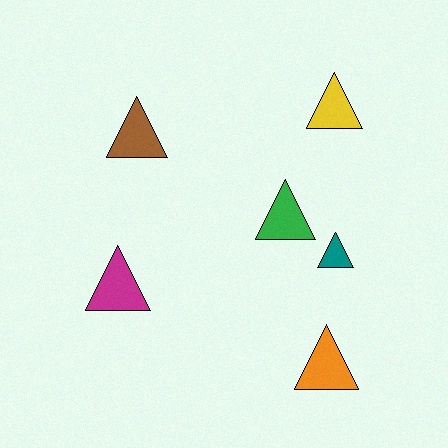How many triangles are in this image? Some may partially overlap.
There are 6 triangles.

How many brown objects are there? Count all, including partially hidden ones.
There is 1 brown object.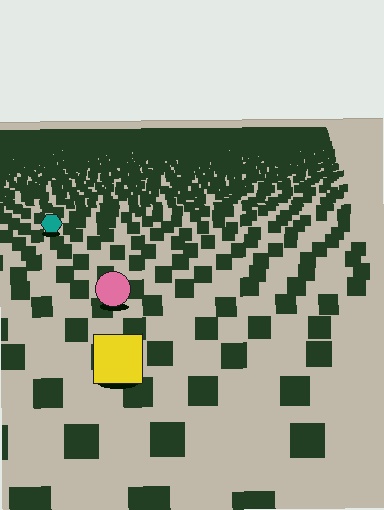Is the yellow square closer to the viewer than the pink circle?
Yes. The yellow square is closer — you can tell from the texture gradient: the ground texture is coarser near it.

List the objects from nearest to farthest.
From nearest to farthest: the yellow square, the pink circle, the teal hexagon.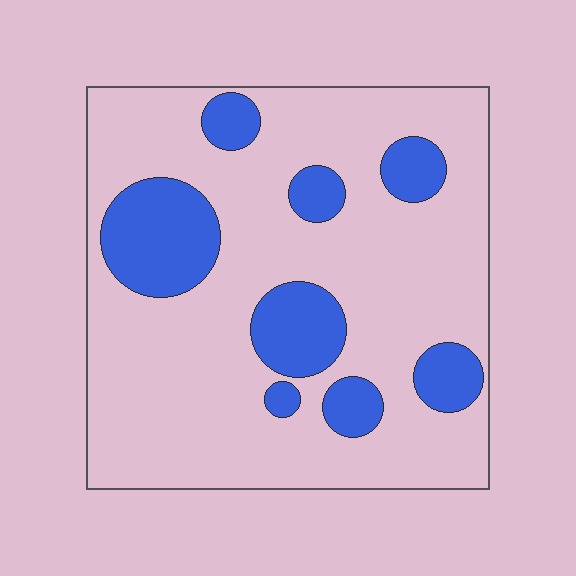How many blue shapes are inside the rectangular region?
8.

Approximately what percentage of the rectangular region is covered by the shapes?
Approximately 20%.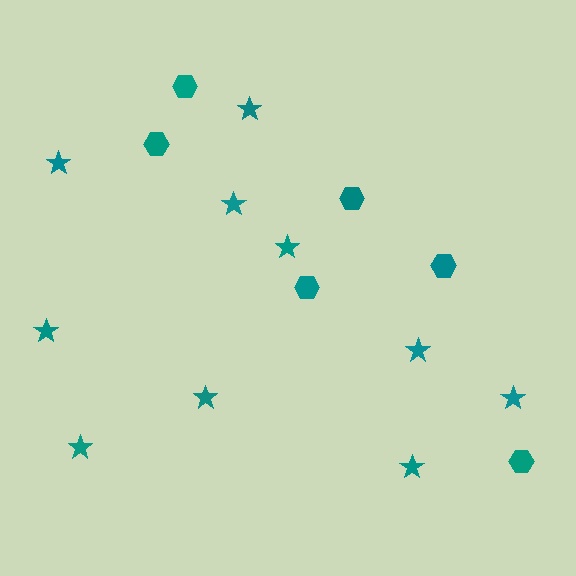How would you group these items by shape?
There are 2 groups: one group of stars (10) and one group of hexagons (6).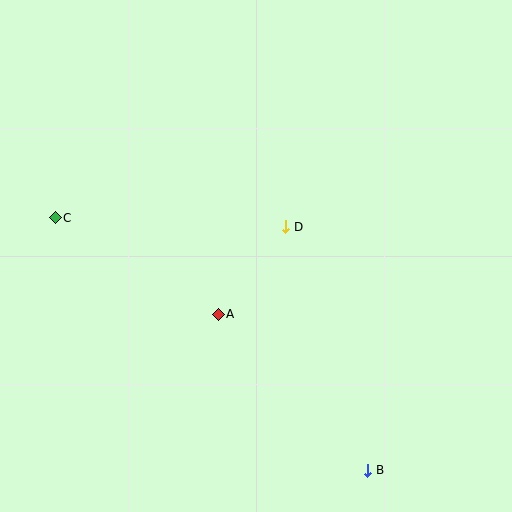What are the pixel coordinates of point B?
Point B is at (368, 470).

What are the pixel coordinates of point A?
Point A is at (218, 314).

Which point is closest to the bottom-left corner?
Point A is closest to the bottom-left corner.